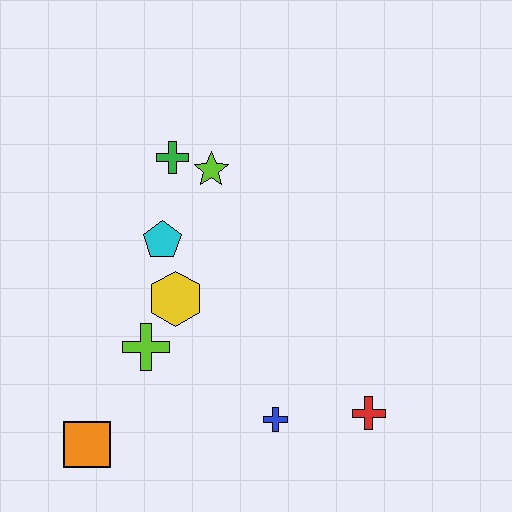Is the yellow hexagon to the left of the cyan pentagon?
No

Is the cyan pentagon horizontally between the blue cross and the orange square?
Yes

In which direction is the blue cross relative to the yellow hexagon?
The blue cross is below the yellow hexagon.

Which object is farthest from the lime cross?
The red cross is farthest from the lime cross.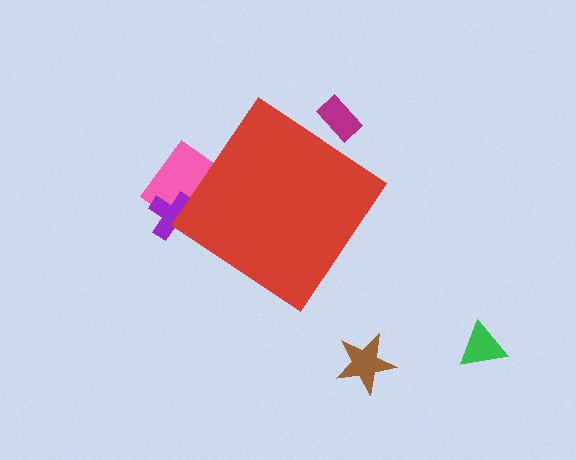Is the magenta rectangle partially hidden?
Yes, the magenta rectangle is partially hidden behind the red diamond.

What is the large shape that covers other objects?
A red diamond.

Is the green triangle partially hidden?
No, the green triangle is fully visible.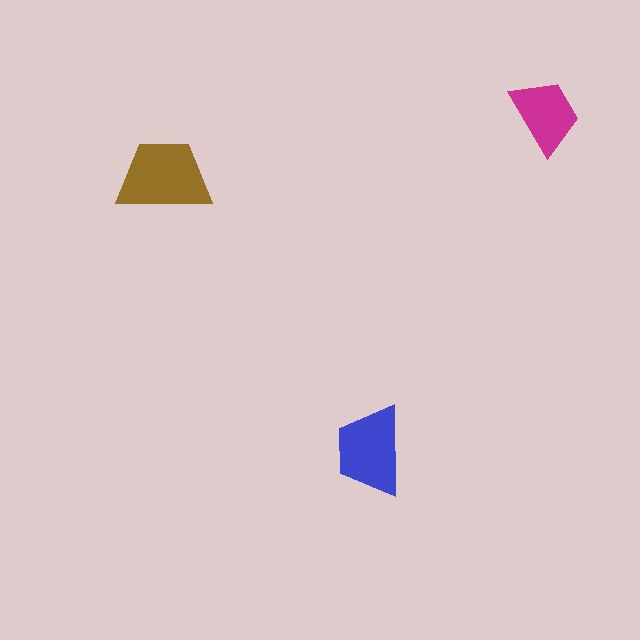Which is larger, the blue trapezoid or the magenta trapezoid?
The blue one.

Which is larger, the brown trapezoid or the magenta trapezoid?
The brown one.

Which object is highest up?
The magenta trapezoid is topmost.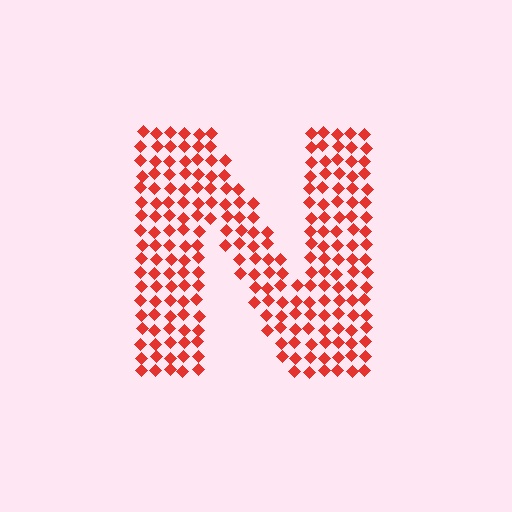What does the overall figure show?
The overall figure shows the letter N.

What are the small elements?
The small elements are diamonds.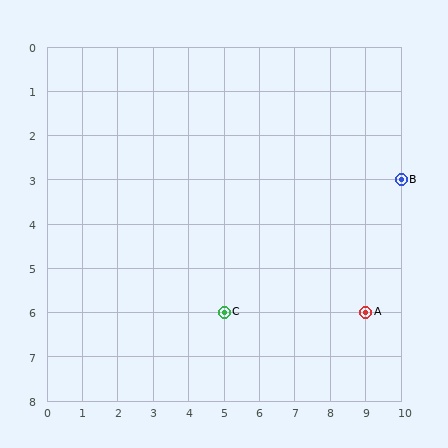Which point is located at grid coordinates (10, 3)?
Point B is at (10, 3).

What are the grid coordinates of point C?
Point C is at grid coordinates (5, 6).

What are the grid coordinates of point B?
Point B is at grid coordinates (10, 3).